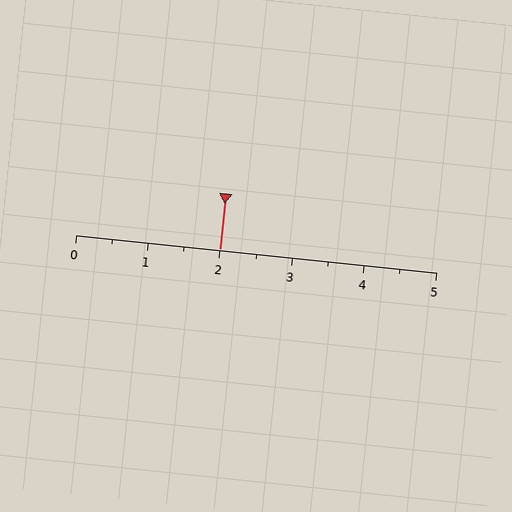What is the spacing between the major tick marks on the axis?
The major ticks are spaced 1 apart.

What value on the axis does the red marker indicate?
The marker indicates approximately 2.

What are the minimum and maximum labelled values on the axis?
The axis runs from 0 to 5.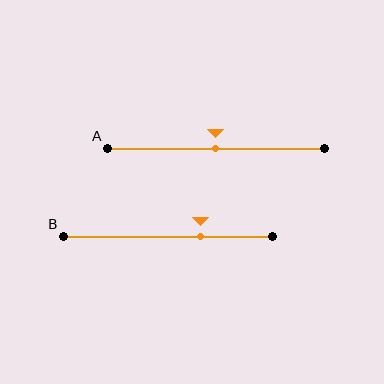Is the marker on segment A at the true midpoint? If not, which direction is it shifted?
Yes, the marker on segment A is at the true midpoint.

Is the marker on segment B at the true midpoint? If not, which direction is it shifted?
No, the marker on segment B is shifted to the right by about 16% of the segment length.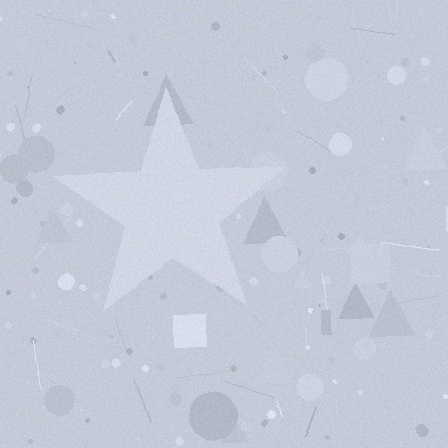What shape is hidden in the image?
A star is hidden in the image.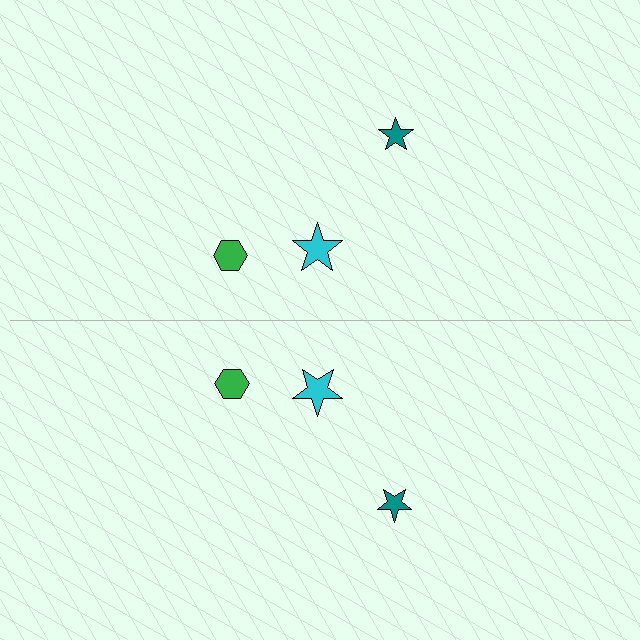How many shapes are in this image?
There are 6 shapes in this image.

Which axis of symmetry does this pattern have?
The pattern has a horizontal axis of symmetry running through the center of the image.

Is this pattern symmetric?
Yes, this pattern has bilateral (reflection) symmetry.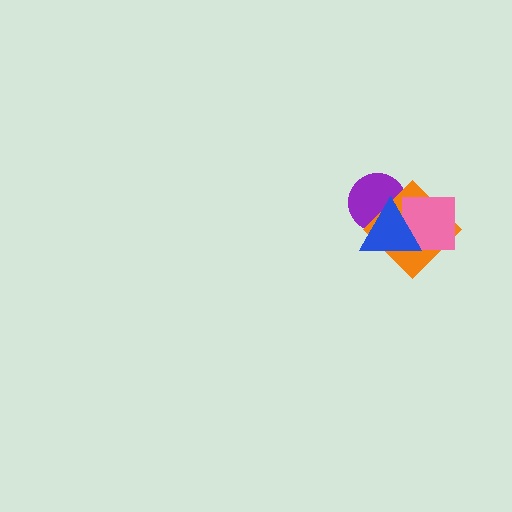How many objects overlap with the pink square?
2 objects overlap with the pink square.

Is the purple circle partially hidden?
Yes, it is partially covered by another shape.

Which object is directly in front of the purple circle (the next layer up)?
The orange diamond is directly in front of the purple circle.